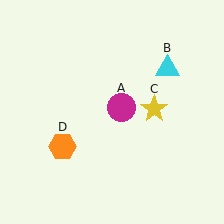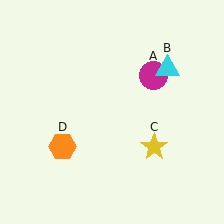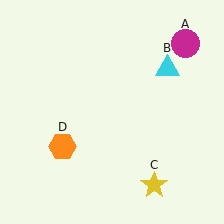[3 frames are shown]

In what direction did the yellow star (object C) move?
The yellow star (object C) moved down.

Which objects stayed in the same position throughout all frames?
Cyan triangle (object B) and orange hexagon (object D) remained stationary.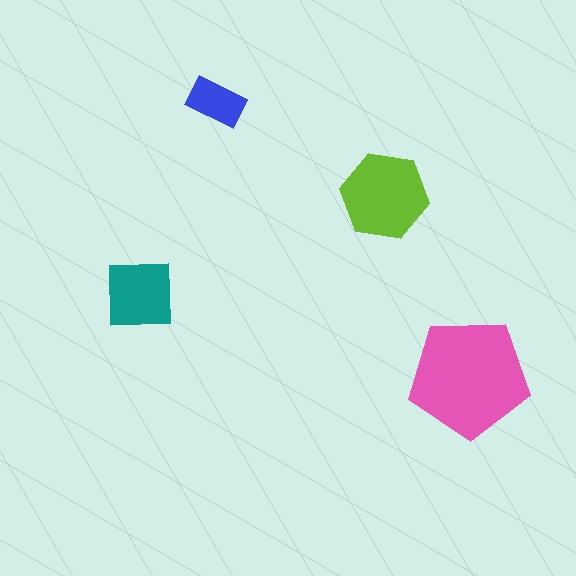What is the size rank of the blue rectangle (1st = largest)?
4th.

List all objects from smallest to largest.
The blue rectangle, the teal square, the lime hexagon, the pink pentagon.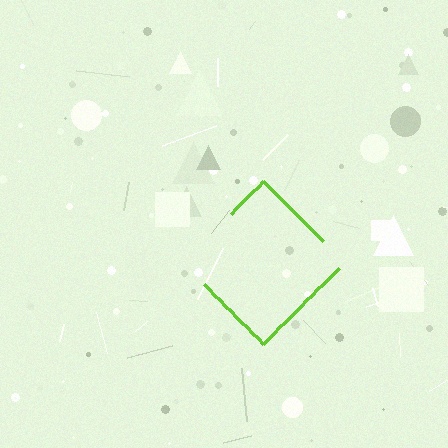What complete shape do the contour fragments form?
The contour fragments form a diamond.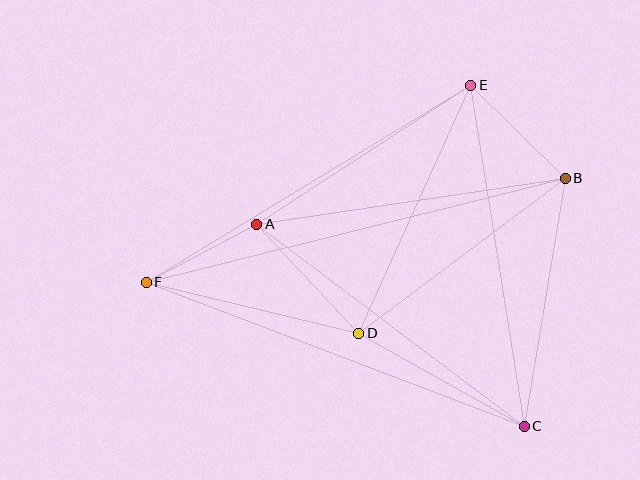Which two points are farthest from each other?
Points B and F are farthest from each other.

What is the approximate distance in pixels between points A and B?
The distance between A and B is approximately 312 pixels.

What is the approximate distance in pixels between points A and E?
The distance between A and E is approximately 255 pixels.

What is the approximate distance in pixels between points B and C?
The distance between B and C is approximately 251 pixels.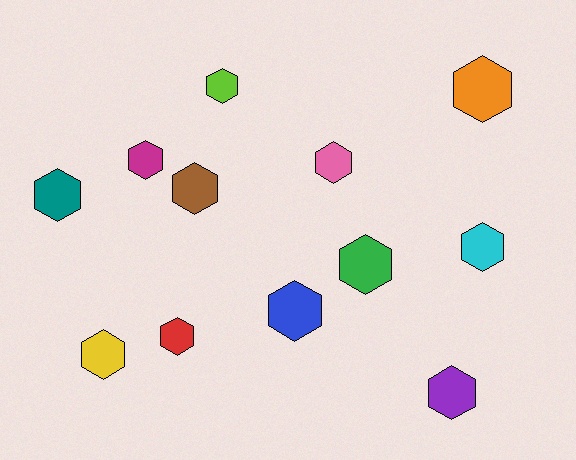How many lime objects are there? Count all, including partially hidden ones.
There is 1 lime object.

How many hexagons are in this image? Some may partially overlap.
There are 12 hexagons.